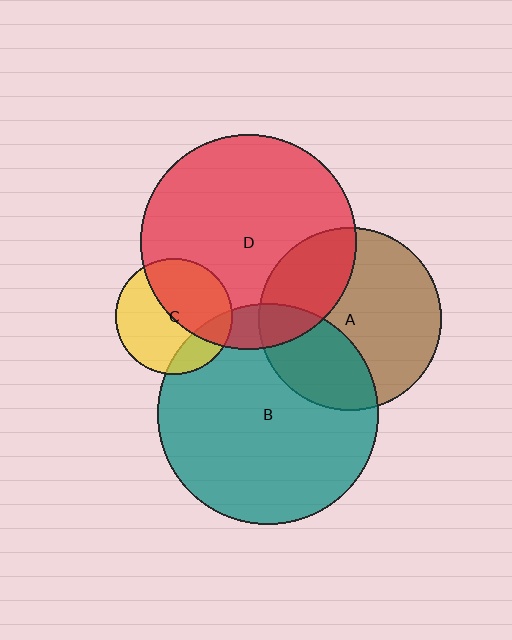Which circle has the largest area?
Circle B (teal).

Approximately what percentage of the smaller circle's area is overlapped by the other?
Approximately 10%.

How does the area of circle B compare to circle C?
Approximately 3.6 times.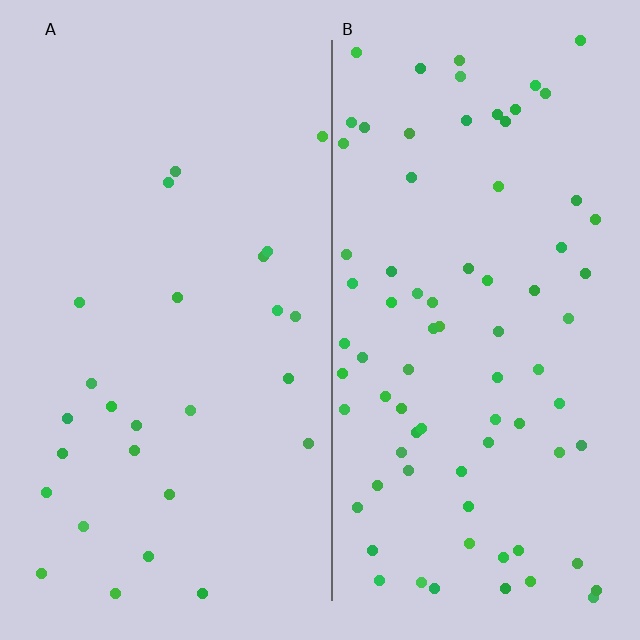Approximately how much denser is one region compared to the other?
Approximately 3.0× — region B over region A.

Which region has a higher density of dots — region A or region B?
B (the right).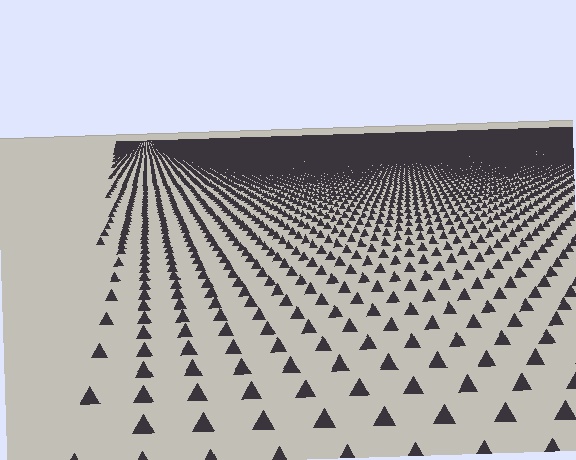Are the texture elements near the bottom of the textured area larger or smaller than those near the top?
Larger. Near the bottom, elements are closer to the viewer and appear at a bigger on-screen size.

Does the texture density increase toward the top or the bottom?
Density increases toward the top.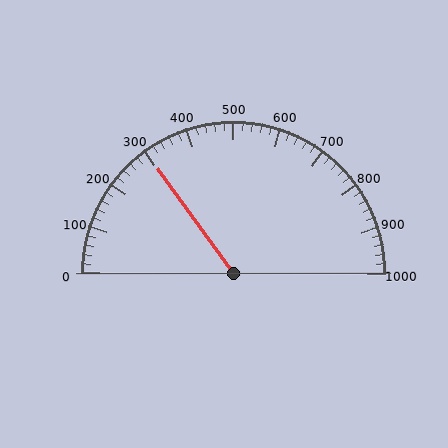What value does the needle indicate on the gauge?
The needle indicates approximately 300.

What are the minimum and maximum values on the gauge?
The gauge ranges from 0 to 1000.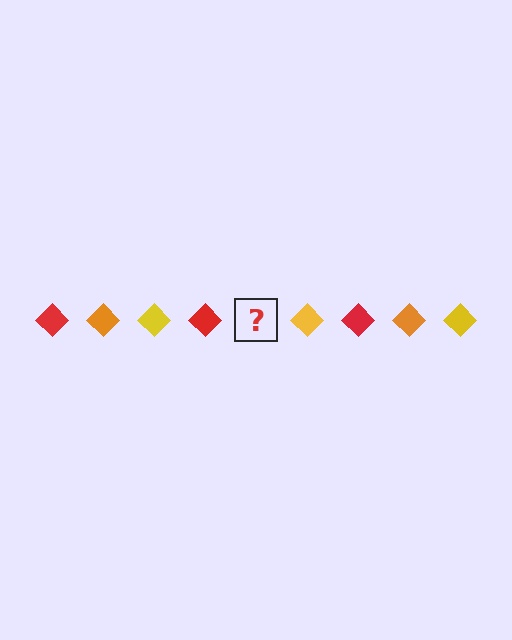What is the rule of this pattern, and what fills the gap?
The rule is that the pattern cycles through red, orange, yellow diamonds. The gap should be filled with an orange diamond.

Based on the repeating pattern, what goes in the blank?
The blank should be an orange diamond.